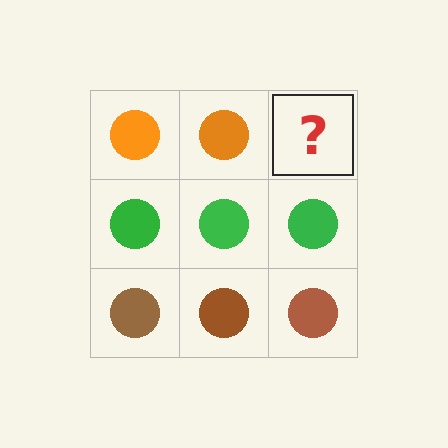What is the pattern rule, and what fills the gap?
The rule is that each row has a consistent color. The gap should be filled with an orange circle.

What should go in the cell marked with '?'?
The missing cell should contain an orange circle.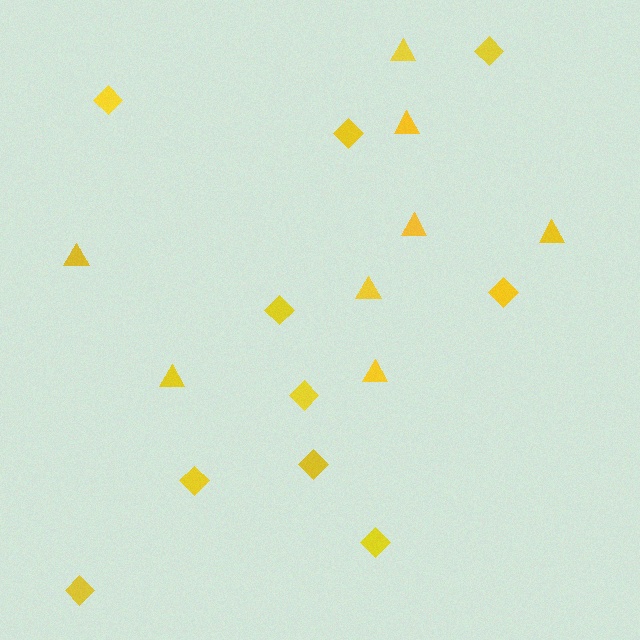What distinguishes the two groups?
There are 2 groups: one group of diamonds (10) and one group of triangles (8).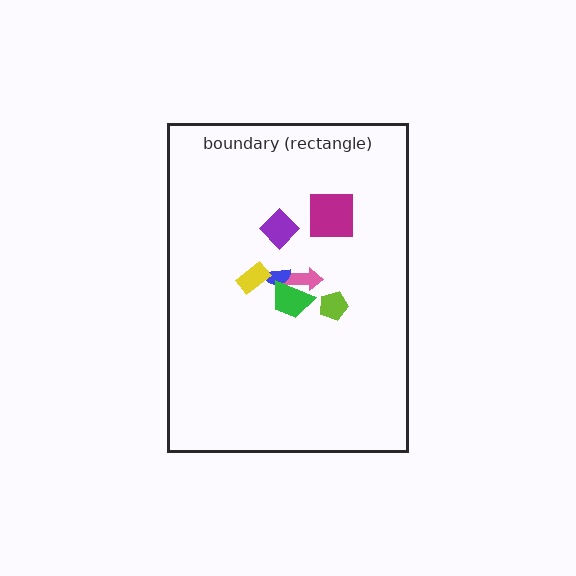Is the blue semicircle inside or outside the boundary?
Inside.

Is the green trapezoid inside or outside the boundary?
Inside.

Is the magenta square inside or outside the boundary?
Inside.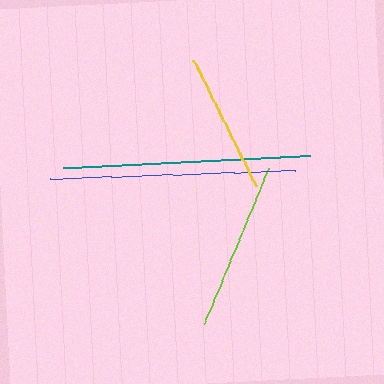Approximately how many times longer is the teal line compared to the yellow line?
The teal line is approximately 1.8 times the length of the yellow line.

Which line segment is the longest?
The teal line is the longest at approximately 248 pixels.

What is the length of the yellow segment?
The yellow segment is approximately 140 pixels long.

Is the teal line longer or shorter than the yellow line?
The teal line is longer than the yellow line.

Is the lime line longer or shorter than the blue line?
The blue line is longer than the lime line.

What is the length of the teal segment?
The teal segment is approximately 248 pixels long.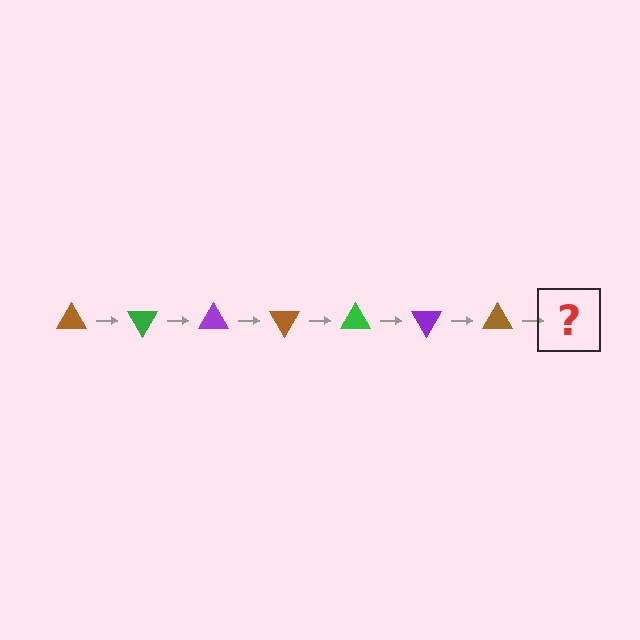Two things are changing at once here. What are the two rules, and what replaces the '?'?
The two rules are that it rotates 60 degrees each step and the color cycles through brown, green, and purple. The '?' should be a green triangle, rotated 420 degrees from the start.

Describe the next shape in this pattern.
It should be a green triangle, rotated 420 degrees from the start.